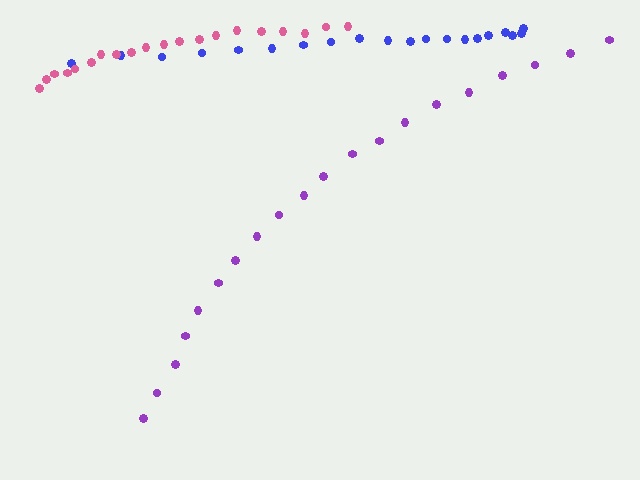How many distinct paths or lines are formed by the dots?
There are 3 distinct paths.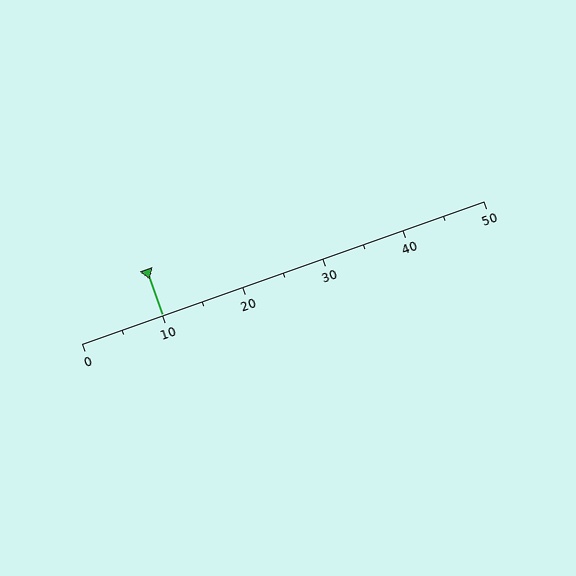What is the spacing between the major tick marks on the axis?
The major ticks are spaced 10 apart.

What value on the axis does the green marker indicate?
The marker indicates approximately 10.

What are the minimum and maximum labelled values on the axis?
The axis runs from 0 to 50.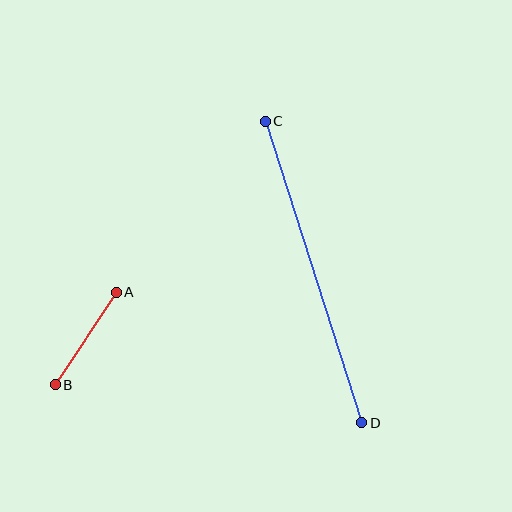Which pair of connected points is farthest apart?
Points C and D are farthest apart.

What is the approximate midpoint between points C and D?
The midpoint is at approximately (313, 272) pixels.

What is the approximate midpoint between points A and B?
The midpoint is at approximately (86, 338) pixels.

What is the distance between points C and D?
The distance is approximately 317 pixels.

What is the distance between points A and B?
The distance is approximately 111 pixels.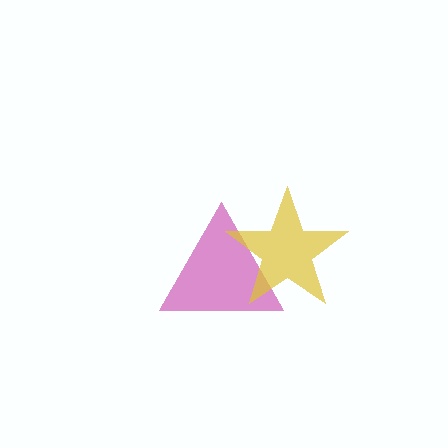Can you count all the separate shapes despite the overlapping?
Yes, there are 2 separate shapes.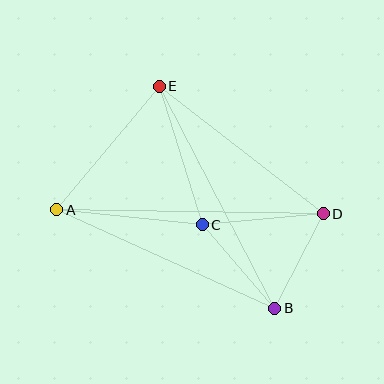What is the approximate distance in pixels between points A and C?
The distance between A and C is approximately 146 pixels.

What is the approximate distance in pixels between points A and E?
The distance between A and E is approximately 161 pixels.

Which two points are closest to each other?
Points B and D are closest to each other.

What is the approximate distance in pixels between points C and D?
The distance between C and D is approximately 122 pixels.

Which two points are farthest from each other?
Points A and D are farthest from each other.